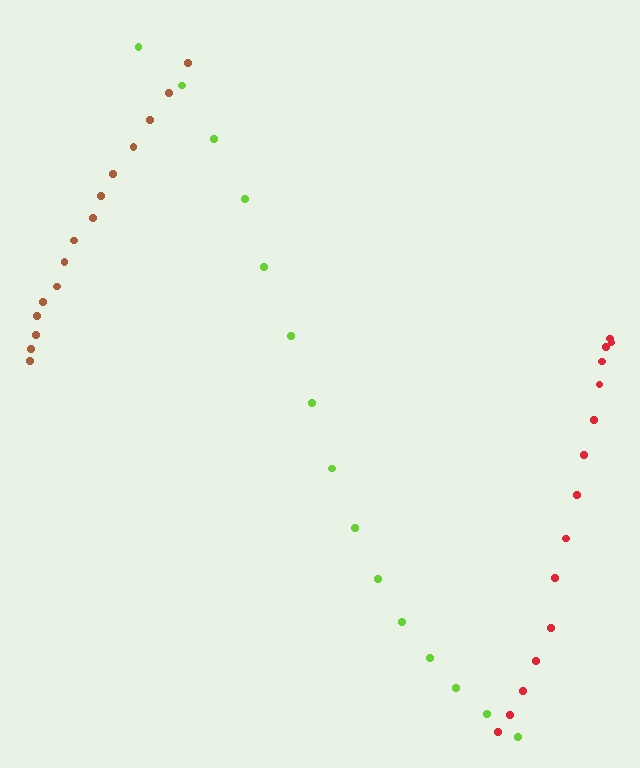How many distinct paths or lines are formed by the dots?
There are 3 distinct paths.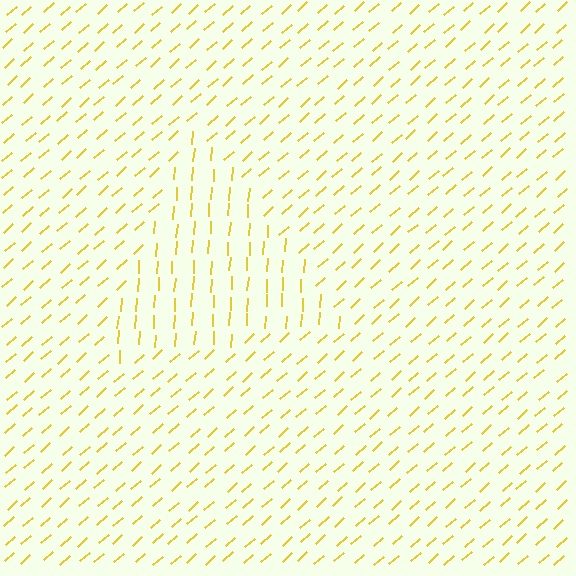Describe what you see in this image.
The image is filled with small yellow line segments. A triangle region in the image has lines oriented differently from the surrounding lines, creating a visible texture boundary.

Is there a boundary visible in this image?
Yes, there is a texture boundary formed by a change in line orientation.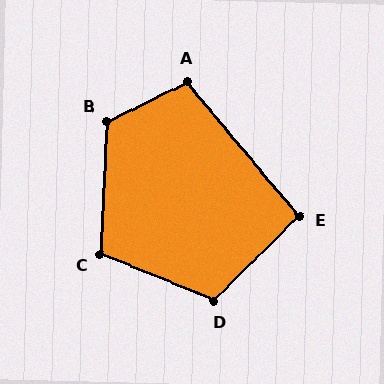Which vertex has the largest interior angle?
B, at approximately 119 degrees.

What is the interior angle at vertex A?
Approximately 103 degrees (obtuse).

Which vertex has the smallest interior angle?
E, at approximately 95 degrees.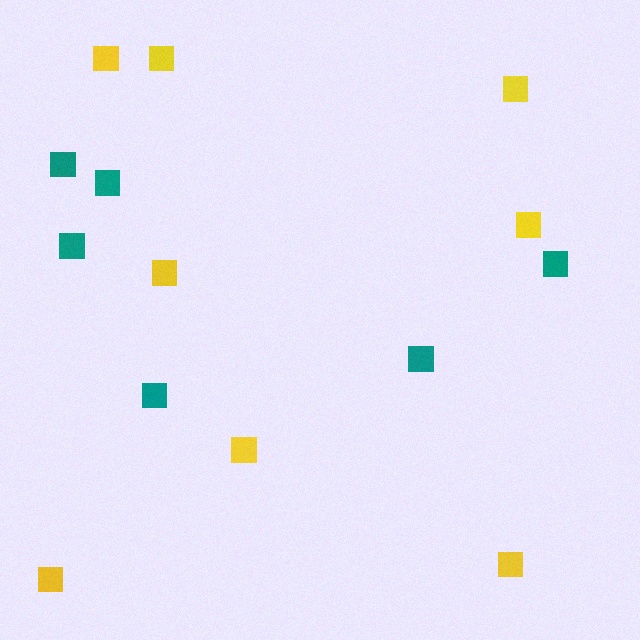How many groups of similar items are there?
There are 2 groups: one group of teal squares (6) and one group of yellow squares (8).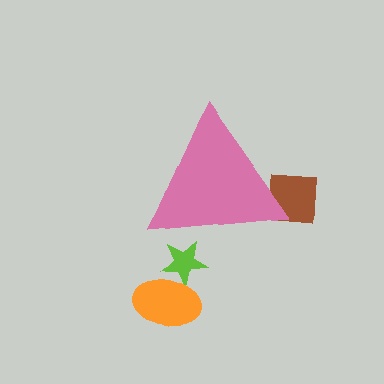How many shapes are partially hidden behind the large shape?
2 shapes are partially hidden.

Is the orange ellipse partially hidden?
No, the orange ellipse is fully visible.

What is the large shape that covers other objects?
A pink triangle.